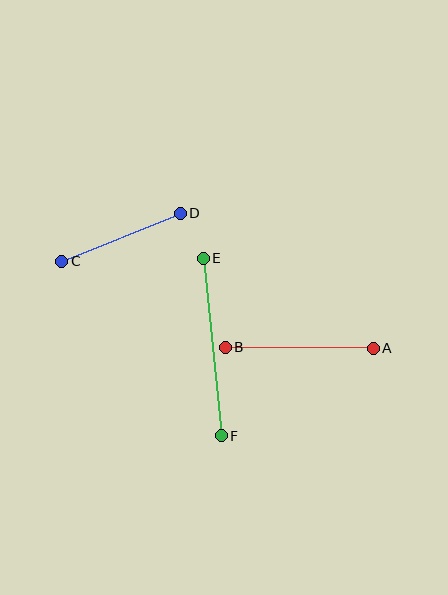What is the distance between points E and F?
The distance is approximately 178 pixels.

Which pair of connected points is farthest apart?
Points E and F are farthest apart.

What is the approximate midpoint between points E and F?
The midpoint is at approximately (212, 347) pixels.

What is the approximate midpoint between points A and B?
The midpoint is at approximately (299, 348) pixels.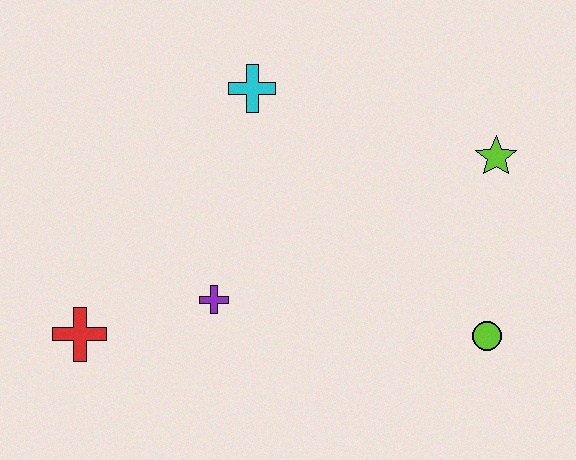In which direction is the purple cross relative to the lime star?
The purple cross is to the left of the lime star.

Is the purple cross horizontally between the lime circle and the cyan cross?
No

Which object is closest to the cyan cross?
The purple cross is closest to the cyan cross.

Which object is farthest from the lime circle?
The red cross is farthest from the lime circle.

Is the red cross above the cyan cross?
No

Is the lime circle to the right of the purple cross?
Yes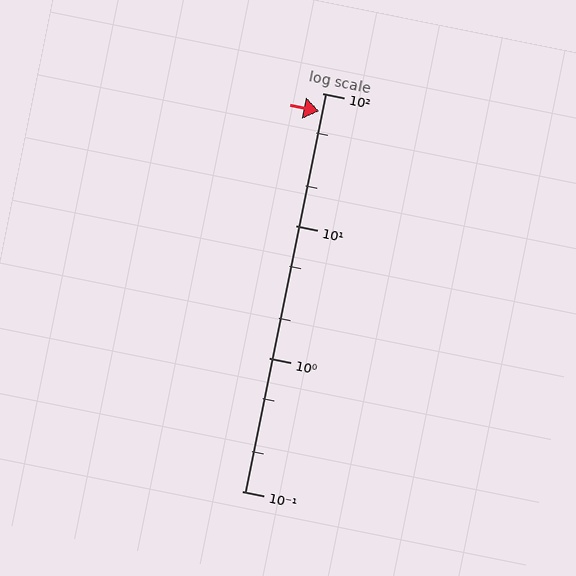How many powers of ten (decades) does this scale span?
The scale spans 3 decades, from 0.1 to 100.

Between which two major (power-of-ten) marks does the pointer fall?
The pointer is between 10 and 100.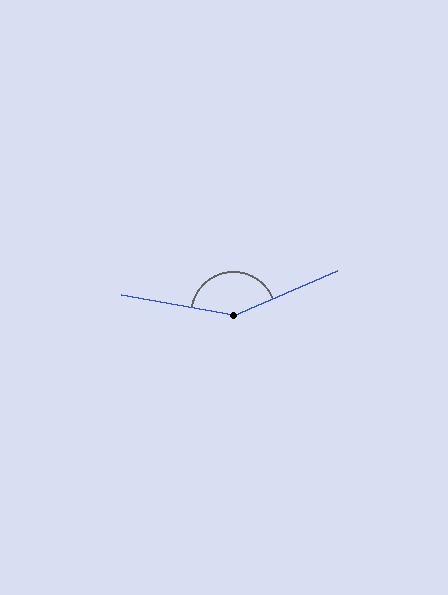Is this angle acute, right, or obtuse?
It is obtuse.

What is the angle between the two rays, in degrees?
Approximately 147 degrees.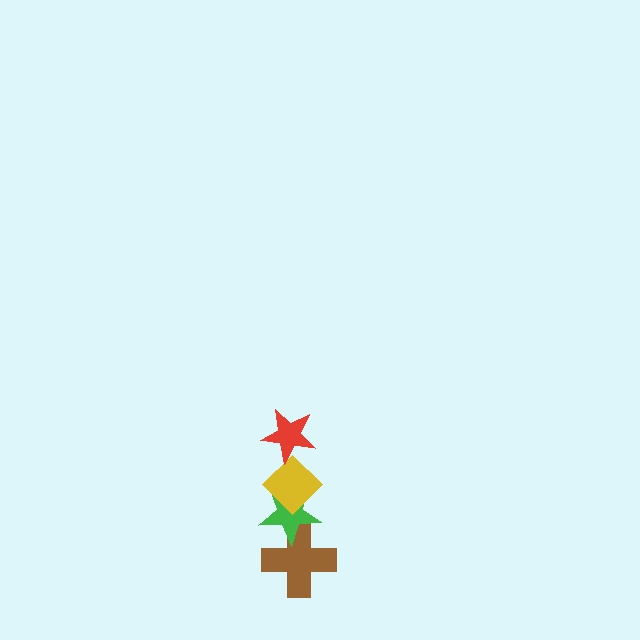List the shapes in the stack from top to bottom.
From top to bottom: the red star, the yellow diamond, the green star, the brown cross.